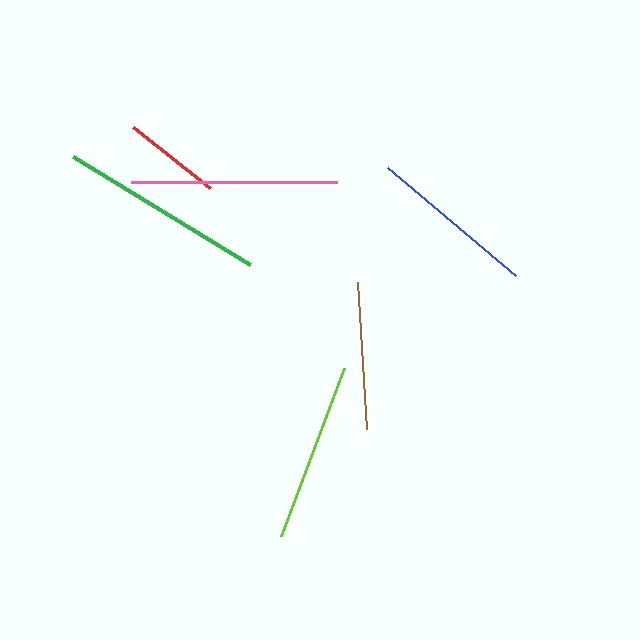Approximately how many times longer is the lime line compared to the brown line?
The lime line is approximately 1.2 times the length of the brown line.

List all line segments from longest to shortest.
From longest to shortest: green, pink, lime, blue, brown, red.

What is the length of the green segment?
The green segment is approximately 207 pixels long.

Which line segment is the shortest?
The red line is the shortest at approximately 99 pixels.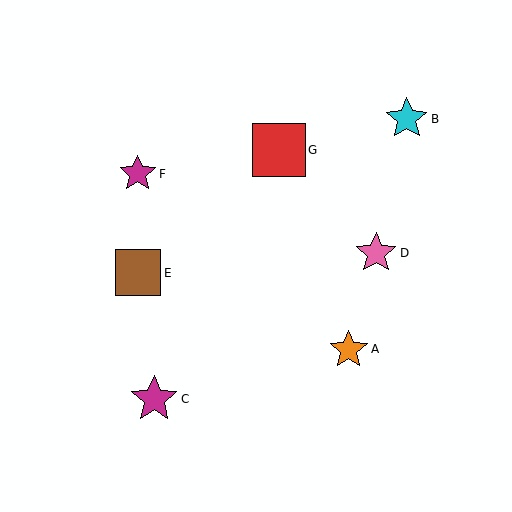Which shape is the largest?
The red square (labeled G) is the largest.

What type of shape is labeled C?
Shape C is a magenta star.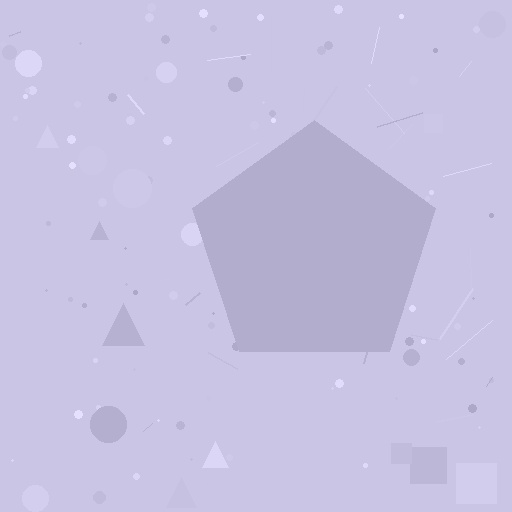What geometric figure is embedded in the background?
A pentagon is embedded in the background.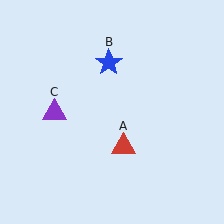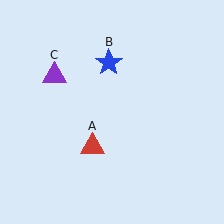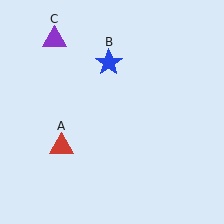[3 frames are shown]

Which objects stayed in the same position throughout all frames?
Blue star (object B) remained stationary.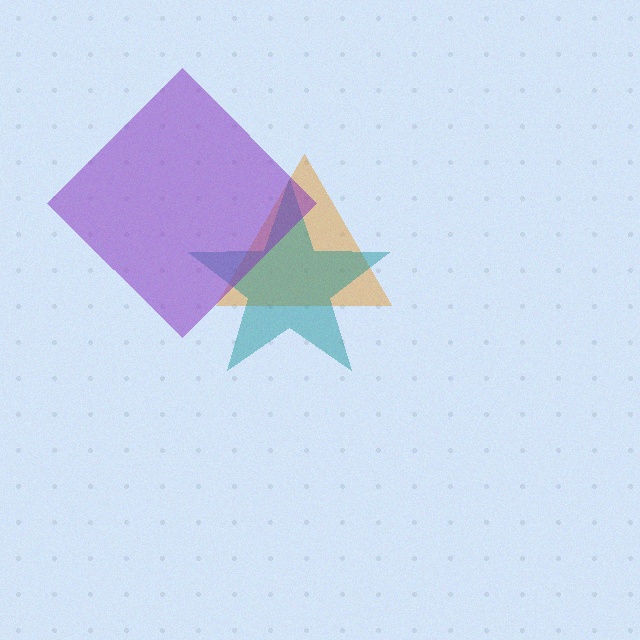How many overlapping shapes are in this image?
There are 3 overlapping shapes in the image.